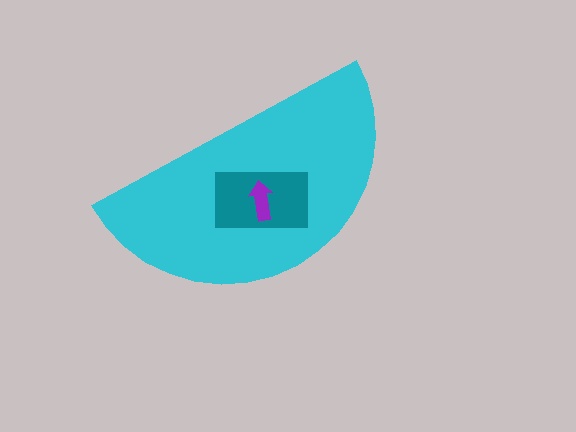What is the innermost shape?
The purple arrow.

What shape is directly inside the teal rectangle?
The purple arrow.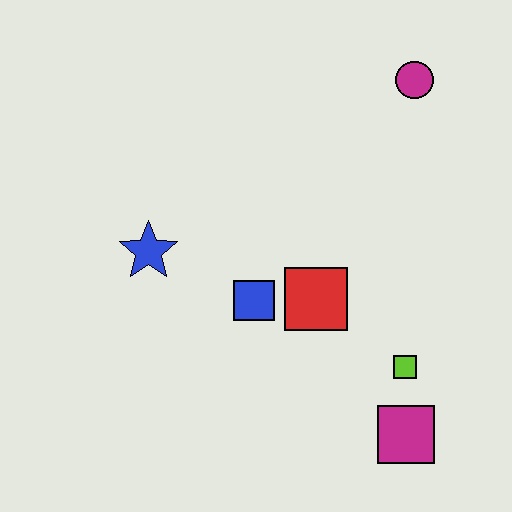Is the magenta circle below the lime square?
No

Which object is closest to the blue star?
The blue square is closest to the blue star.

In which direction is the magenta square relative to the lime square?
The magenta square is below the lime square.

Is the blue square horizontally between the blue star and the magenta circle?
Yes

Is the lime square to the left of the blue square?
No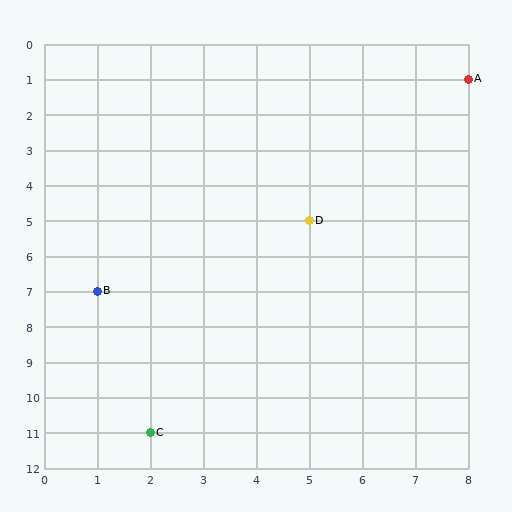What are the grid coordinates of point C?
Point C is at grid coordinates (2, 11).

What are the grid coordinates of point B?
Point B is at grid coordinates (1, 7).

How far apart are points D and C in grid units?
Points D and C are 3 columns and 6 rows apart (about 6.7 grid units diagonally).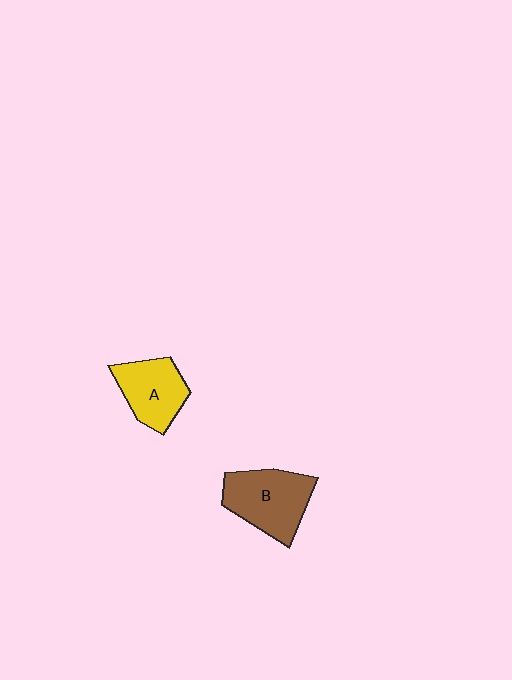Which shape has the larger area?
Shape B (brown).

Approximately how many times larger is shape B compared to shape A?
Approximately 1.2 times.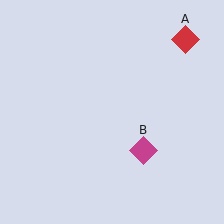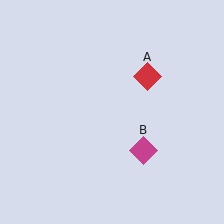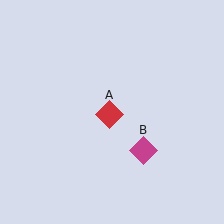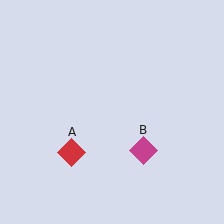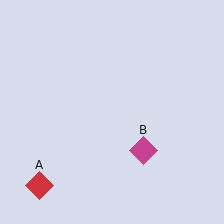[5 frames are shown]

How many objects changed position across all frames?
1 object changed position: red diamond (object A).